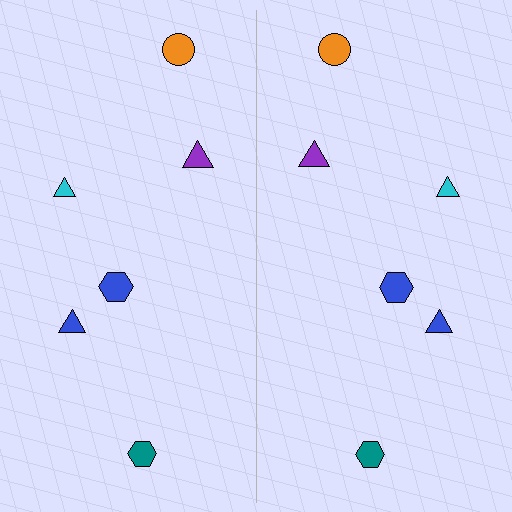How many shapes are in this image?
There are 12 shapes in this image.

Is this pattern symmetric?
Yes, this pattern has bilateral (reflection) symmetry.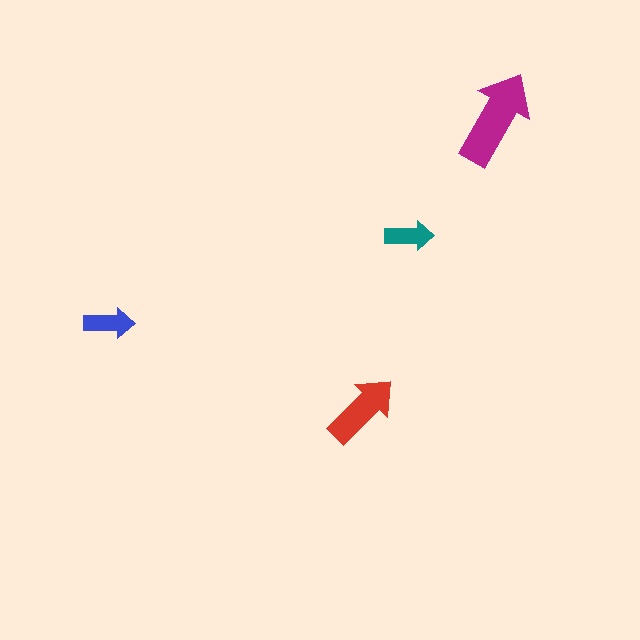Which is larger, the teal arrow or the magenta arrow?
The magenta one.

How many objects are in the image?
There are 4 objects in the image.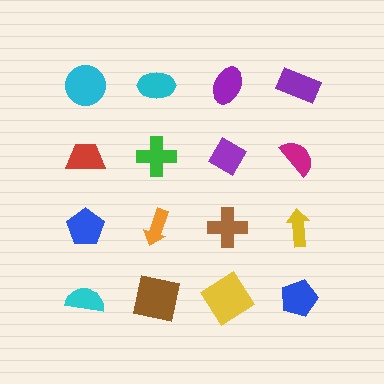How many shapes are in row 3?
4 shapes.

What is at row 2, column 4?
A magenta semicircle.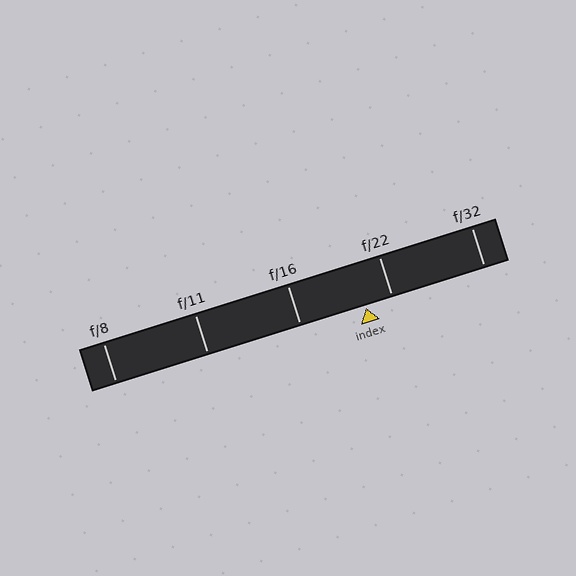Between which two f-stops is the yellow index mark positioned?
The index mark is between f/16 and f/22.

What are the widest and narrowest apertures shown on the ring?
The widest aperture shown is f/8 and the narrowest is f/32.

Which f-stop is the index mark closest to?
The index mark is closest to f/22.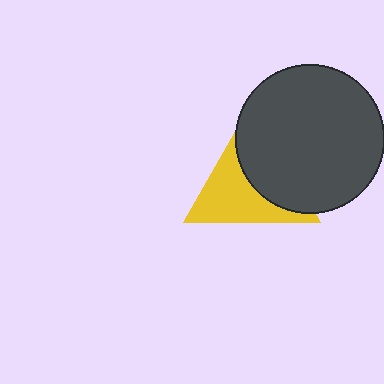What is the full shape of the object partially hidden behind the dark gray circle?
The partially hidden object is a yellow triangle.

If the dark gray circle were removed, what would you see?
You would see the complete yellow triangle.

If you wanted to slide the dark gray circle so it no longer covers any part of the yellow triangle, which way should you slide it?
Slide it right — that is the most direct way to separate the two shapes.